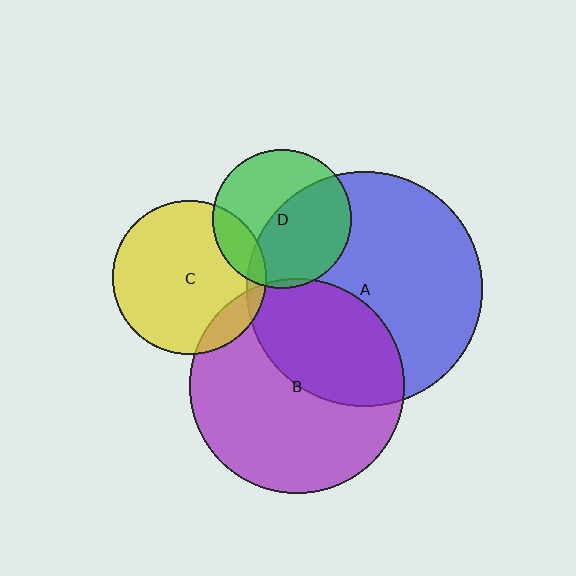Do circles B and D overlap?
Yes.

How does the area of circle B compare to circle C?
Approximately 2.0 times.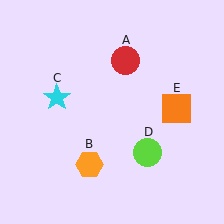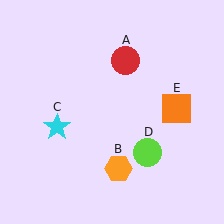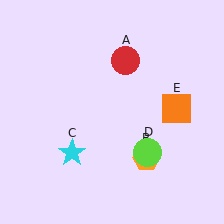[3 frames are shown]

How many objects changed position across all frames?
2 objects changed position: orange hexagon (object B), cyan star (object C).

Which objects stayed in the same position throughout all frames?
Red circle (object A) and lime circle (object D) and orange square (object E) remained stationary.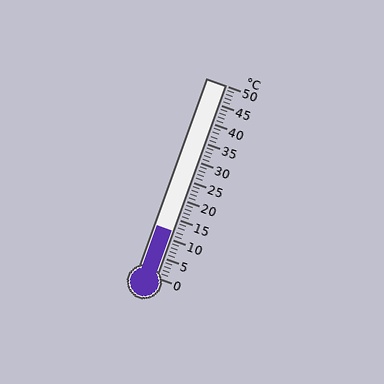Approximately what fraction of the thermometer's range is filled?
The thermometer is filled to approximately 25% of its range.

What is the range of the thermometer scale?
The thermometer scale ranges from 0°C to 50°C.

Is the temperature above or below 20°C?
The temperature is below 20°C.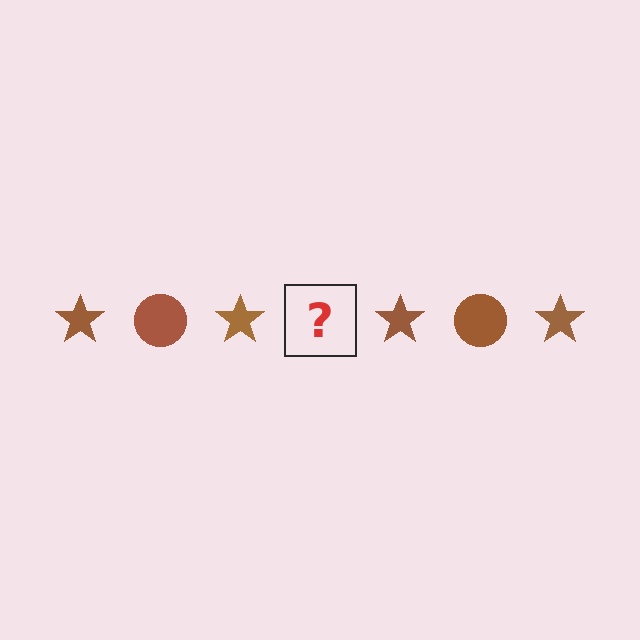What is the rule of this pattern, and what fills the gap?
The rule is that the pattern cycles through star, circle shapes in brown. The gap should be filled with a brown circle.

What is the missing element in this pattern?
The missing element is a brown circle.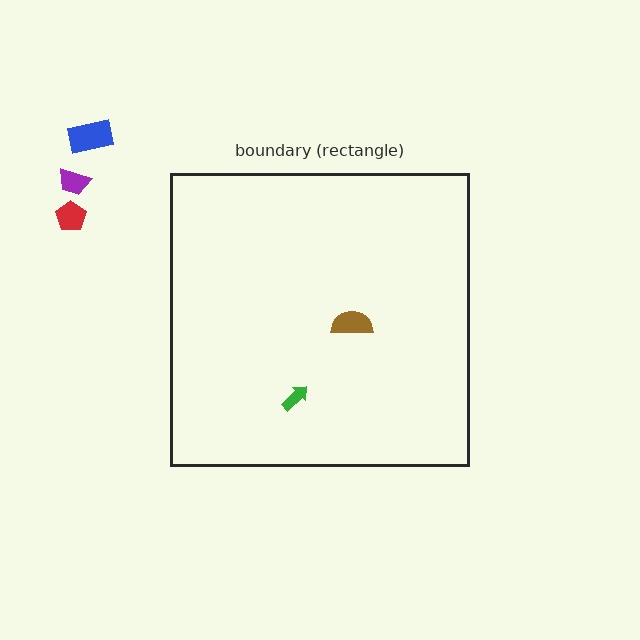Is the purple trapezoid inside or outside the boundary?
Outside.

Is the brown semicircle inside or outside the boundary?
Inside.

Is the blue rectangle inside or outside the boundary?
Outside.